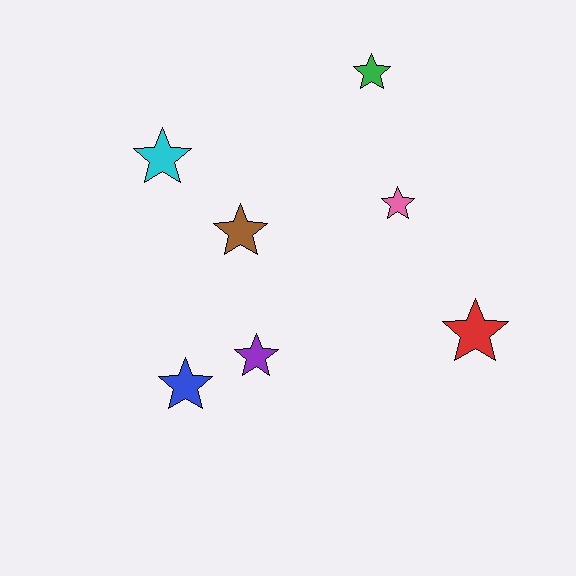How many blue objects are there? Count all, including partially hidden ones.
There is 1 blue object.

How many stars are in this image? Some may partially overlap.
There are 7 stars.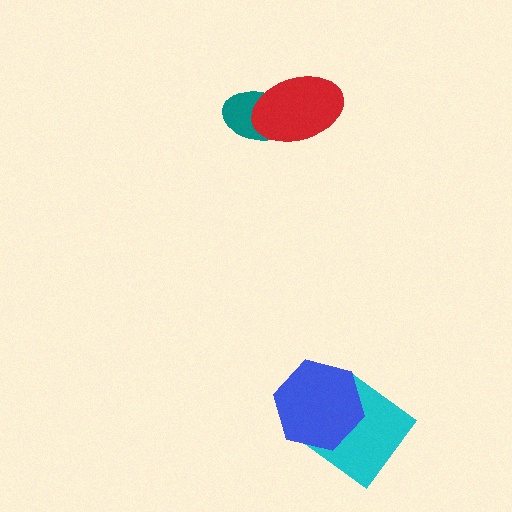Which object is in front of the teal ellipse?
The red ellipse is in front of the teal ellipse.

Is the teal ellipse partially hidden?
Yes, it is partially covered by another shape.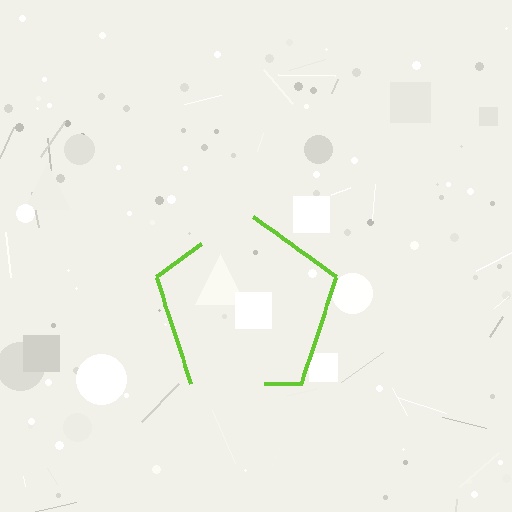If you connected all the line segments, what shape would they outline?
They would outline a pentagon.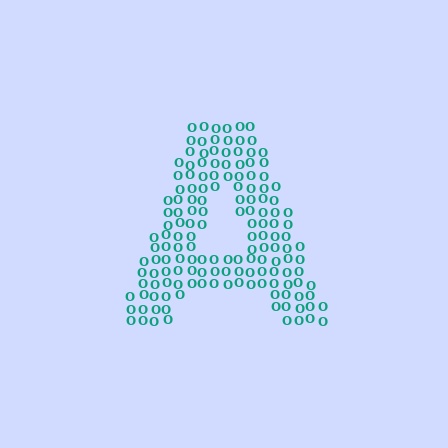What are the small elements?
The small elements are letter O's.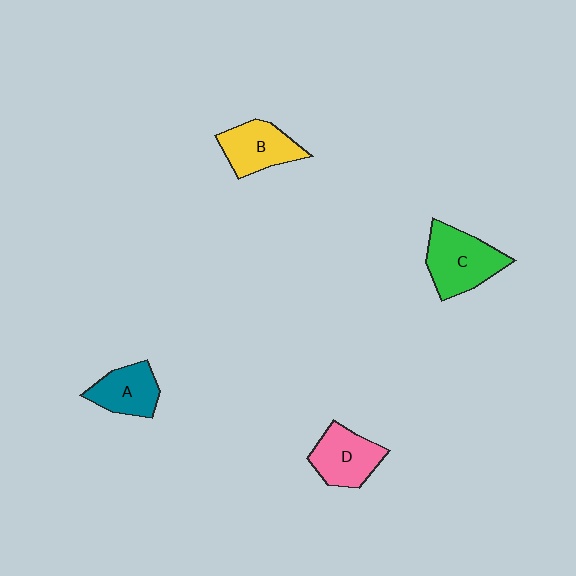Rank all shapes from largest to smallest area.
From largest to smallest: C (green), D (pink), B (yellow), A (teal).